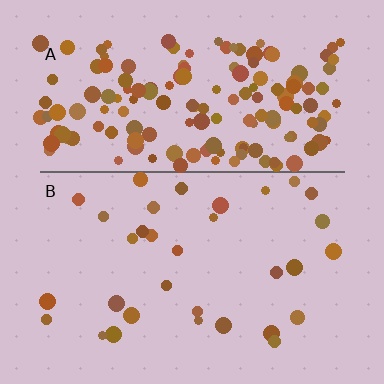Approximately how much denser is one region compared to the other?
Approximately 4.9× — region A over region B.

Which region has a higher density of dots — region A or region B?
A (the top).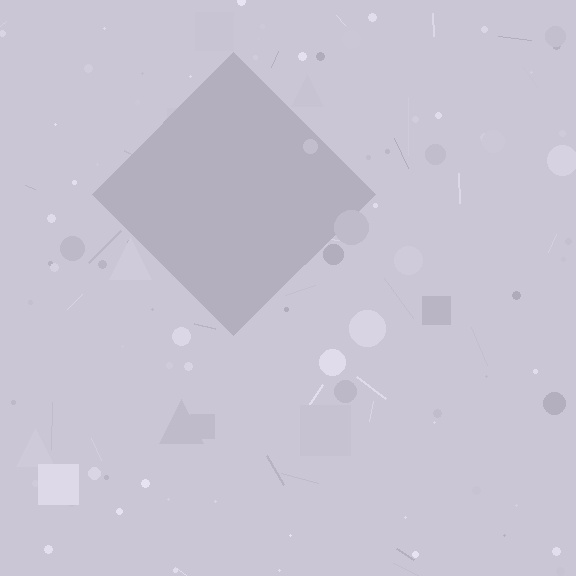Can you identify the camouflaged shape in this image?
The camouflaged shape is a diamond.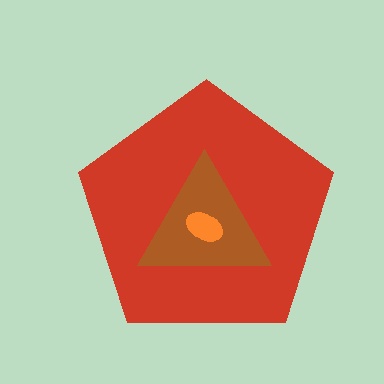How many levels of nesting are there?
3.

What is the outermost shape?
The red pentagon.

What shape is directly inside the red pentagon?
The brown triangle.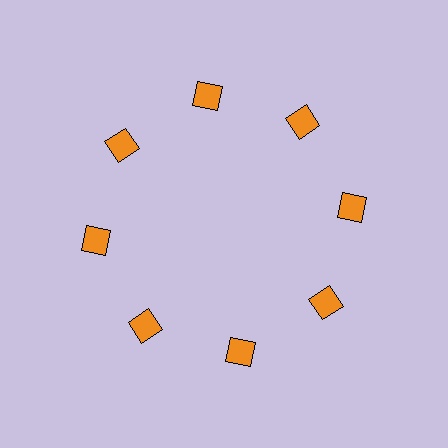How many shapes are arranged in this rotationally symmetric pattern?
There are 8 shapes, arranged in 8 groups of 1.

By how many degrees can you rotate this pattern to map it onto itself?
The pattern maps onto itself every 45 degrees of rotation.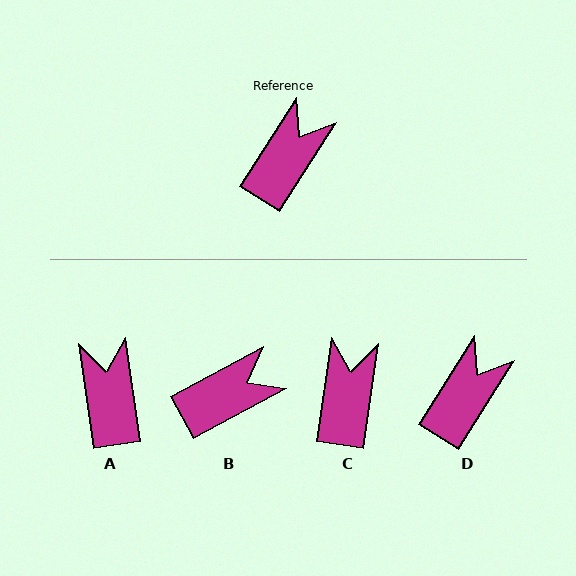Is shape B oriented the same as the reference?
No, it is off by about 30 degrees.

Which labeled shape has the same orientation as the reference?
D.